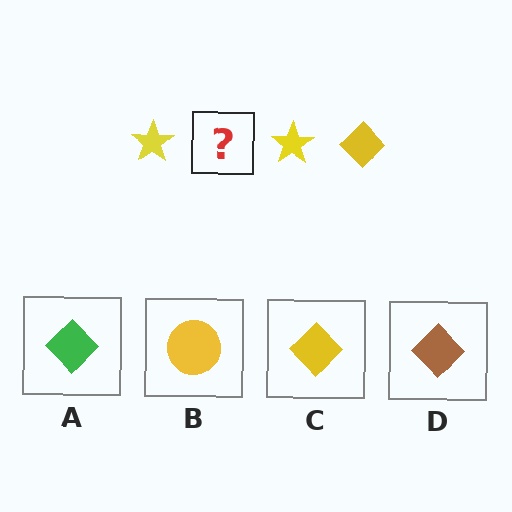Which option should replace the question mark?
Option C.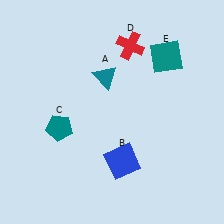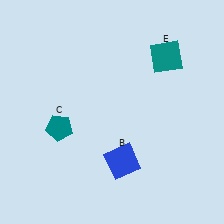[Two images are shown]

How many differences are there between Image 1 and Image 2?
There are 2 differences between the two images.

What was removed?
The teal triangle (A), the red cross (D) were removed in Image 2.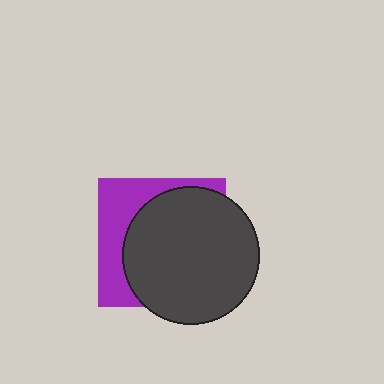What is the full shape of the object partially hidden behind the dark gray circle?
The partially hidden object is a purple square.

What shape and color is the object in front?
The object in front is a dark gray circle.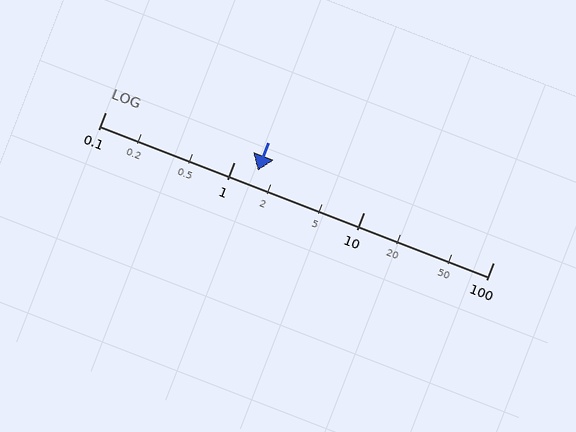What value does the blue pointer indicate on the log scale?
The pointer indicates approximately 1.5.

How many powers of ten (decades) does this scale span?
The scale spans 3 decades, from 0.1 to 100.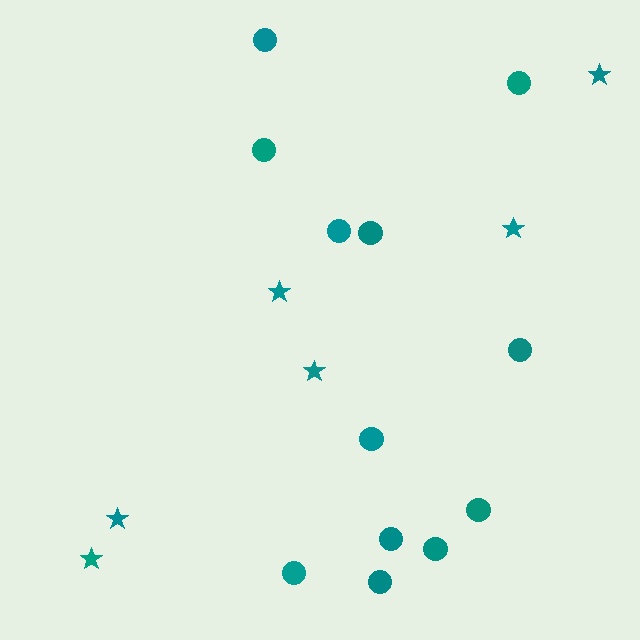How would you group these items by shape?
There are 2 groups: one group of circles (12) and one group of stars (6).